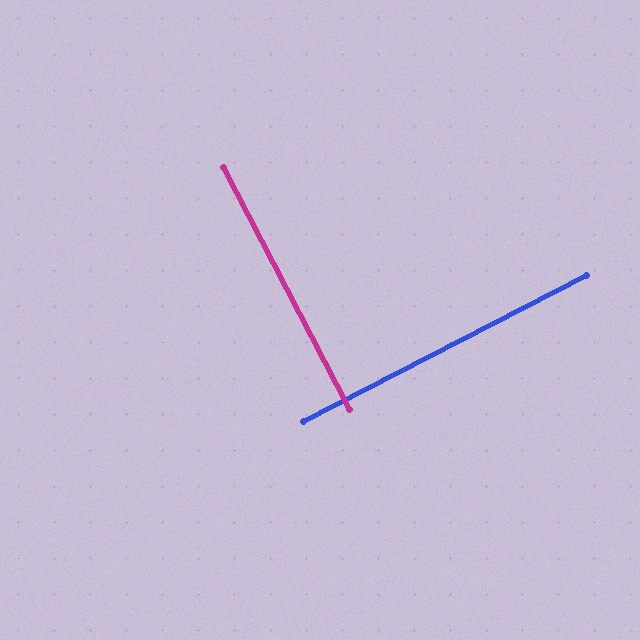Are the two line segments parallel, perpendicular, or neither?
Perpendicular — they meet at approximately 90°.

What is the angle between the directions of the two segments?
Approximately 90 degrees.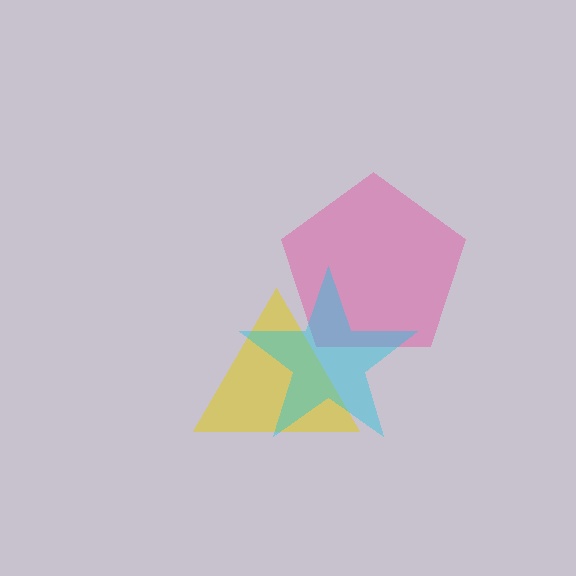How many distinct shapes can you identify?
There are 3 distinct shapes: a pink pentagon, a yellow triangle, a cyan star.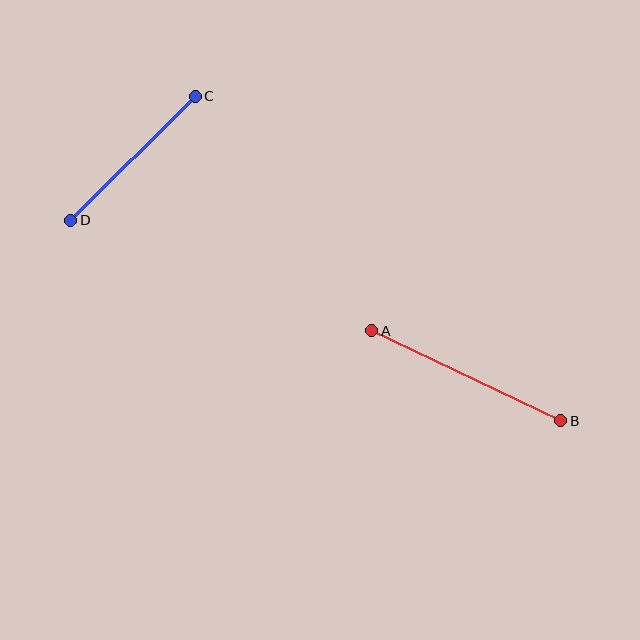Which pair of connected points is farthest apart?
Points A and B are farthest apart.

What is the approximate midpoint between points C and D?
The midpoint is at approximately (133, 158) pixels.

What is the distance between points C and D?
The distance is approximately 176 pixels.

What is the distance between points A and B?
The distance is approximately 210 pixels.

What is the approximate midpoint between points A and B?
The midpoint is at approximately (466, 376) pixels.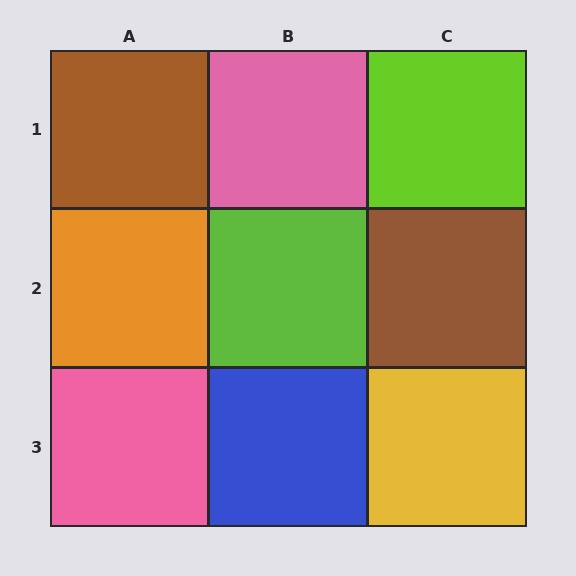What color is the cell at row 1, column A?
Brown.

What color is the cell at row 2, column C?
Brown.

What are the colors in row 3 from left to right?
Pink, blue, yellow.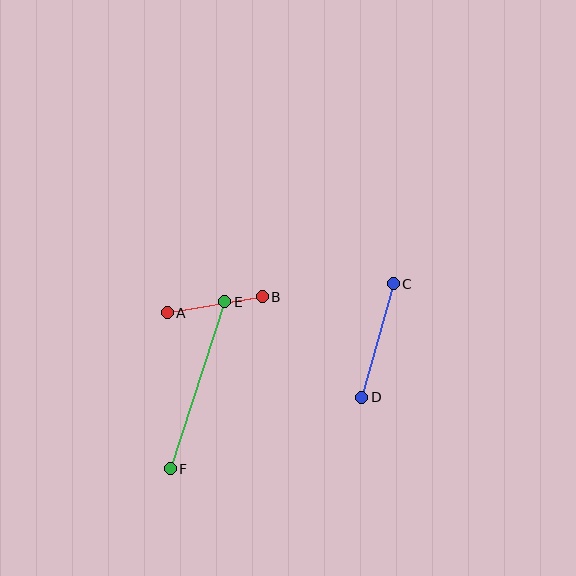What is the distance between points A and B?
The distance is approximately 96 pixels.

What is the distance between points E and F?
The distance is approximately 176 pixels.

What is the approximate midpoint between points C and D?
The midpoint is at approximately (378, 340) pixels.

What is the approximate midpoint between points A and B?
The midpoint is at approximately (215, 305) pixels.